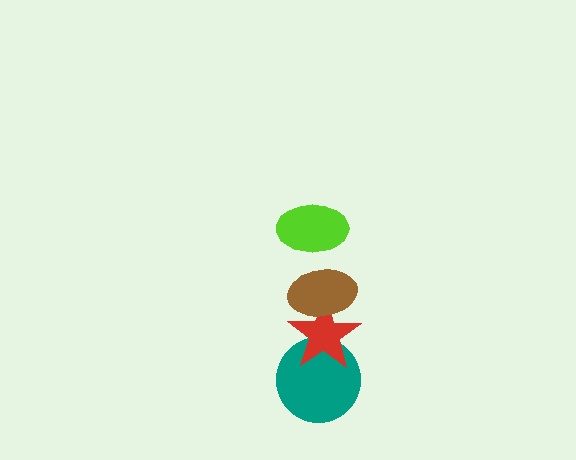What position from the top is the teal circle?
The teal circle is 4th from the top.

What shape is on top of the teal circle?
The red star is on top of the teal circle.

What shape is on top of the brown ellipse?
The lime ellipse is on top of the brown ellipse.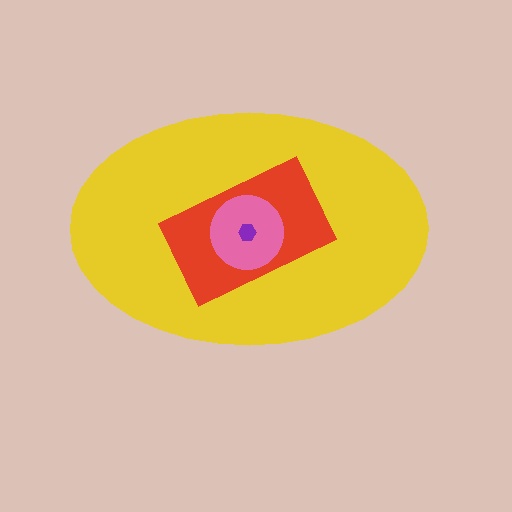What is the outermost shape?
The yellow ellipse.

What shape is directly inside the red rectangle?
The pink circle.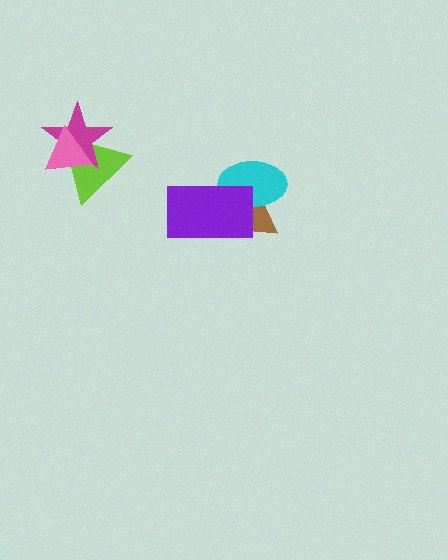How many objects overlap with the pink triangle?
2 objects overlap with the pink triangle.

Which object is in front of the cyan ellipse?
The purple rectangle is in front of the cyan ellipse.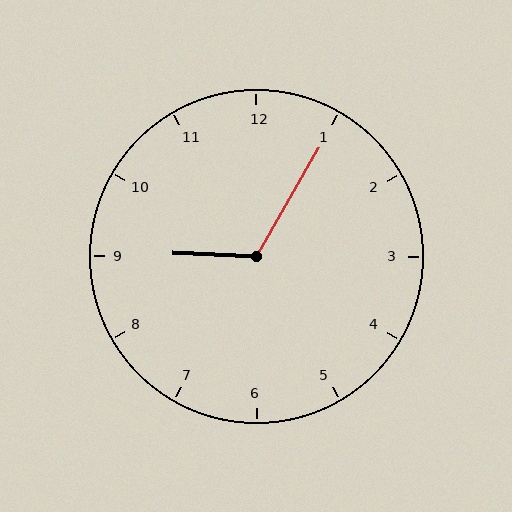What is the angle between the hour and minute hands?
Approximately 118 degrees.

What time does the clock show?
9:05.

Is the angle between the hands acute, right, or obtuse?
It is obtuse.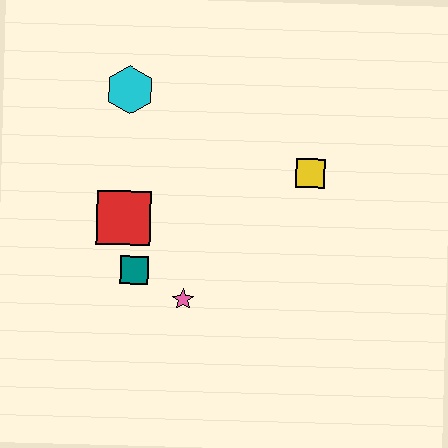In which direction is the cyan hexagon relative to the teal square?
The cyan hexagon is above the teal square.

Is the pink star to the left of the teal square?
No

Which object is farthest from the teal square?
The yellow square is farthest from the teal square.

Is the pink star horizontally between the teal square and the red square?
No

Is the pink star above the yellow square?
No